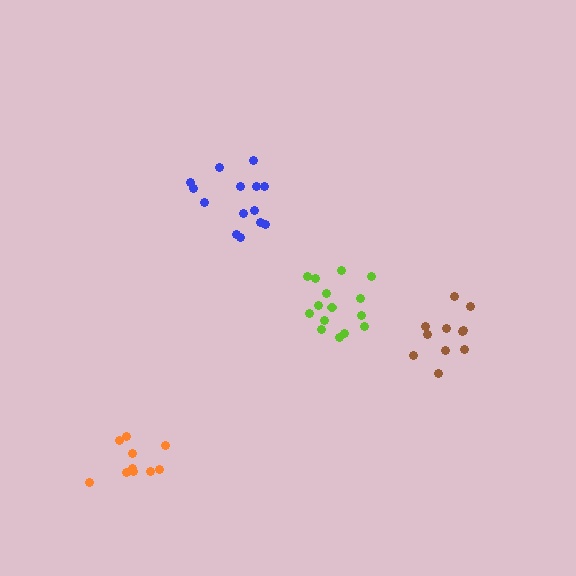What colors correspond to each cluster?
The clusters are colored: blue, orange, lime, brown.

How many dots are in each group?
Group 1: 14 dots, Group 2: 10 dots, Group 3: 15 dots, Group 4: 11 dots (50 total).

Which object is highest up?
The blue cluster is topmost.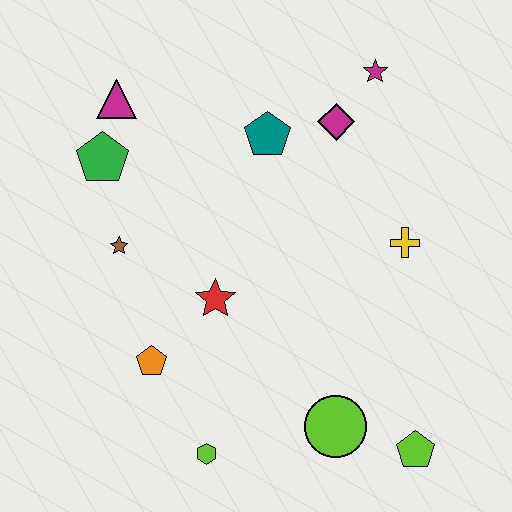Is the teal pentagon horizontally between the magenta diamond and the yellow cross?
No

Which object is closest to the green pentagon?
The magenta triangle is closest to the green pentagon.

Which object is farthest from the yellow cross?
The magenta triangle is farthest from the yellow cross.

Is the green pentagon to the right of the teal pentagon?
No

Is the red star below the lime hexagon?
No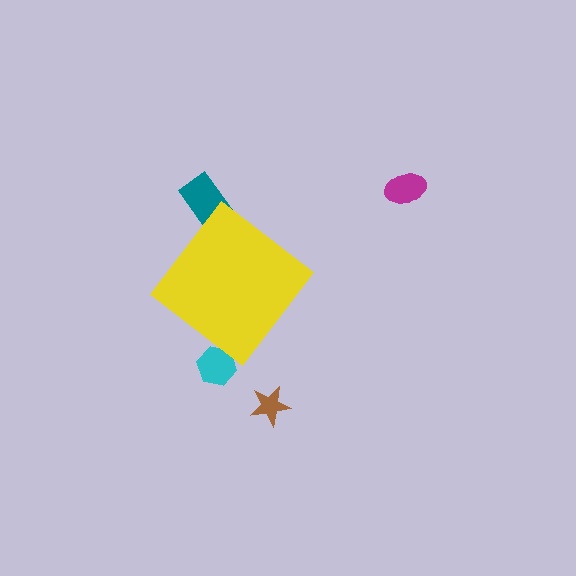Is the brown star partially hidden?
No, the brown star is fully visible.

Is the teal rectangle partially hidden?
Yes, the teal rectangle is partially hidden behind the yellow diamond.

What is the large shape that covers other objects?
A yellow diamond.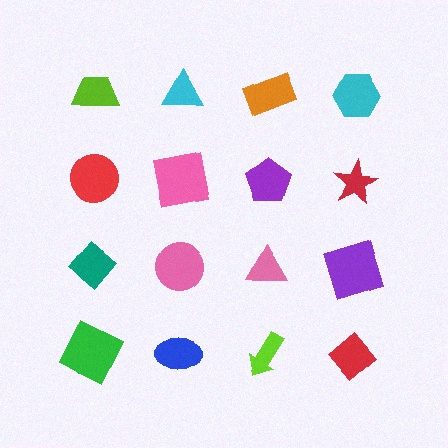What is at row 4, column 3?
A lime arrow.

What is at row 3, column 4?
A purple square.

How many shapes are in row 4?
4 shapes.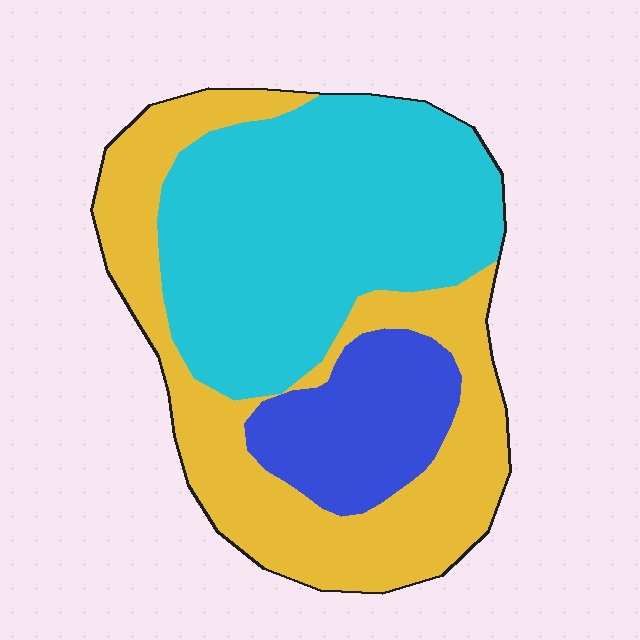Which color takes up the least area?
Blue, at roughly 15%.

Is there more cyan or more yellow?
Cyan.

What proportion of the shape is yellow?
Yellow covers around 40% of the shape.